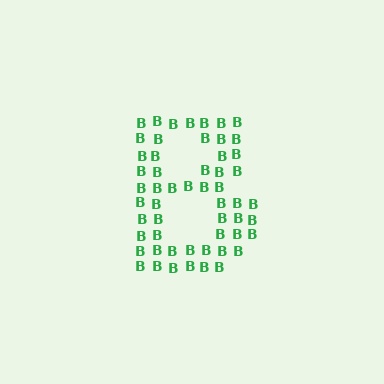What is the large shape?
The large shape is the letter B.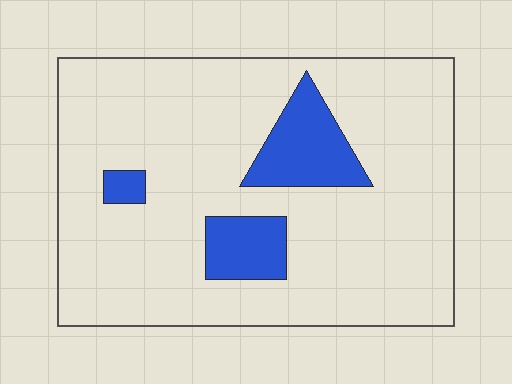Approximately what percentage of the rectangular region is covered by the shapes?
Approximately 15%.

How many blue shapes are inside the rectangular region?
3.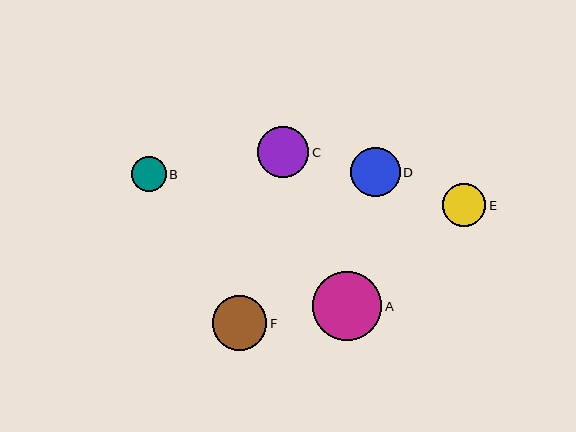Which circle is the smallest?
Circle B is the smallest with a size of approximately 35 pixels.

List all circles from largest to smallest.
From largest to smallest: A, F, C, D, E, B.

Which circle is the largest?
Circle A is the largest with a size of approximately 69 pixels.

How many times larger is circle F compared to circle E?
Circle F is approximately 1.2 times the size of circle E.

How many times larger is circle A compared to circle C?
Circle A is approximately 1.3 times the size of circle C.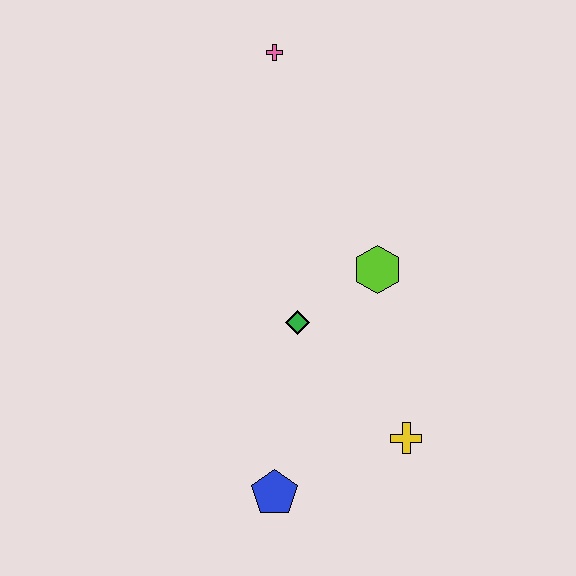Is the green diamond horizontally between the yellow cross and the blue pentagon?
Yes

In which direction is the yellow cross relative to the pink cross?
The yellow cross is below the pink cross.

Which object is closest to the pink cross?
The lime hexagon is closest to the pink cross.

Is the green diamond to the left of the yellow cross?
Yes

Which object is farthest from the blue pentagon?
The pink cross is farthest from the blue pentagon.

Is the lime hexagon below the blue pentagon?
No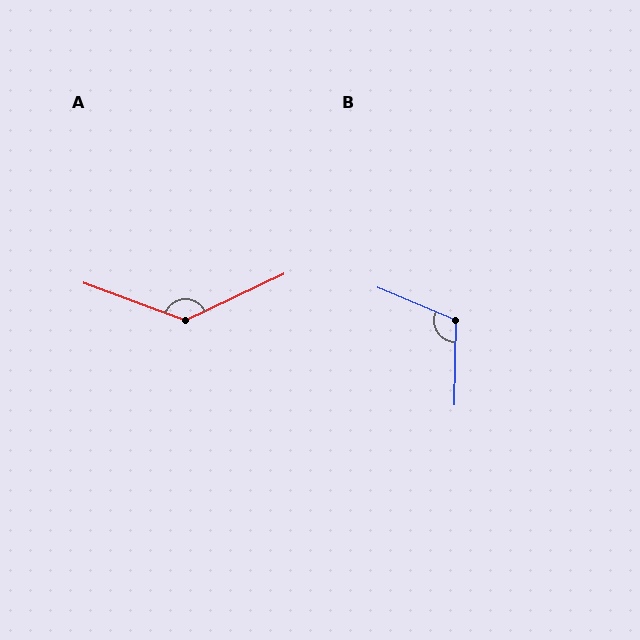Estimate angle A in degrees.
Approximately 134 degrees.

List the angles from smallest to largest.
B (112°), A (134°).